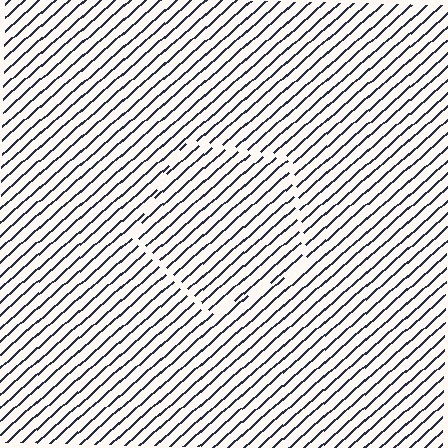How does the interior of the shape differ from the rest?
The interior of the shape contains the same grating, shifted by half a period — the contour is defined by the phase discontinuity where line-ends from the inner and outer gratings abut.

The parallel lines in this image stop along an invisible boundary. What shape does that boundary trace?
An illusory pentagon. The interior of the shape contains the same grating, shifted by half a period — the contour is defined by the phase discontinuity where line-ends from the inner and outer gratings abut.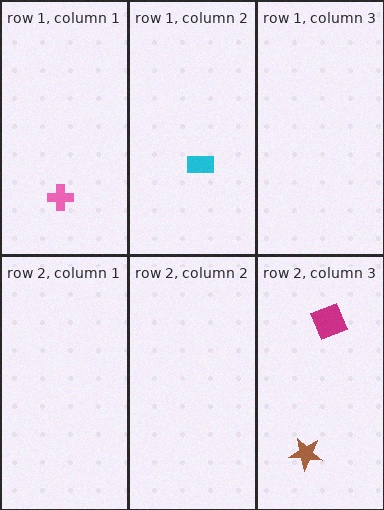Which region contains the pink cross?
The row 1, column 1 region.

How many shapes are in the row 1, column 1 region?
1.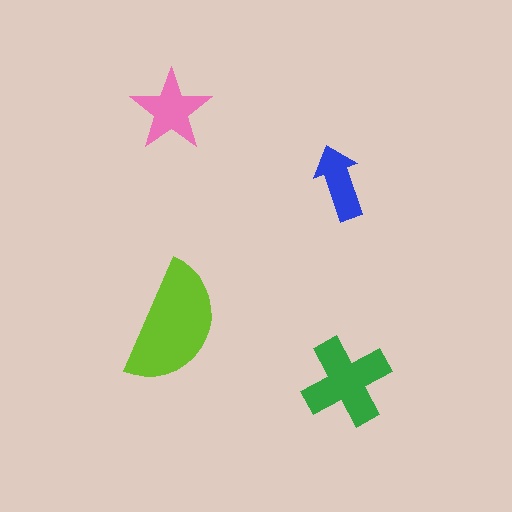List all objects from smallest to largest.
The blue arrow, the pink star, the green cross, the lime semicircle.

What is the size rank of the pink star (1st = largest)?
3rd.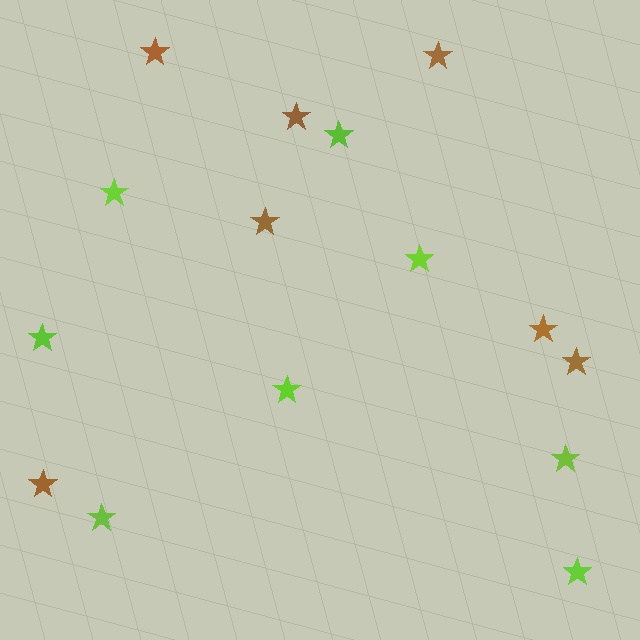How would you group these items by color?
There are 2 groups: one group of lime stars (8) and one group of brown stars (7).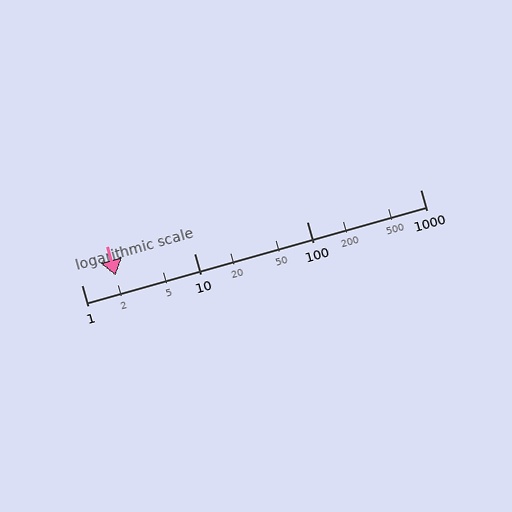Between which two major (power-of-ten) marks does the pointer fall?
The pointer is between 1 and 10.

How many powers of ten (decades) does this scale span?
The scale spans 3 decades, from 1 to 1000.